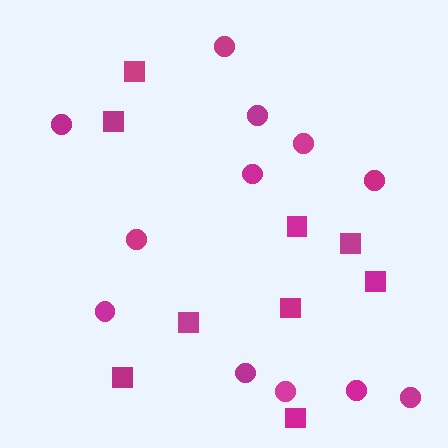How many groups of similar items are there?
There are 2 groups: one group of circles (12) and one group of squares (9).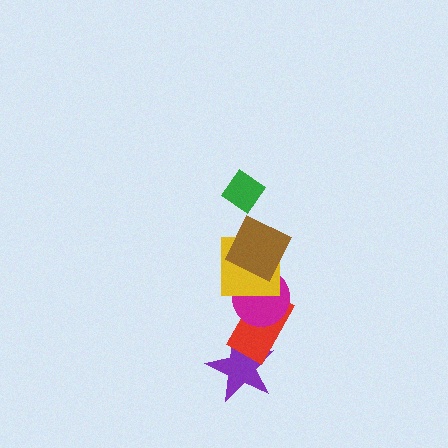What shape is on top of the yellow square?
The brown square is on top of the yellow square.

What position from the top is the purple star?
The purple star is 6th from the top.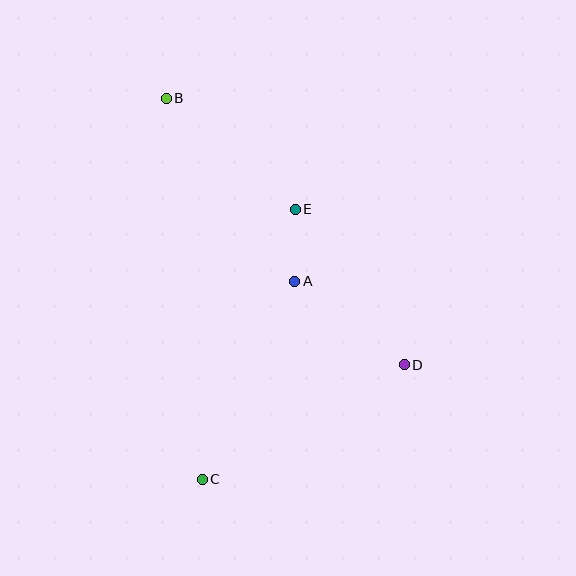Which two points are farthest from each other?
Points B and C are farthest from each other.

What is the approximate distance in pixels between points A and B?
The distance between A and B is approximately 223 pixels.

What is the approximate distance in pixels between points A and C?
The distance between A and C is approximately 218 pixels.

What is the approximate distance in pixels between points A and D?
The distance between A and D is approximately 138 pixels.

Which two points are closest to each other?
Points A and E are closest to each other.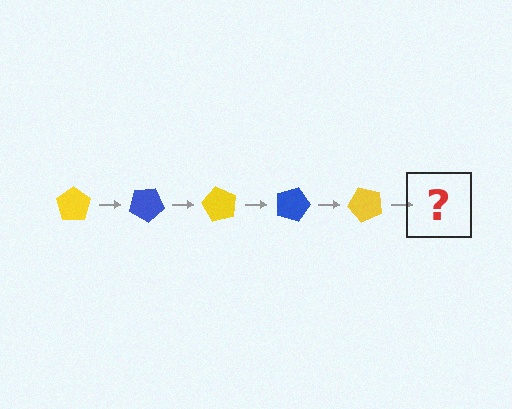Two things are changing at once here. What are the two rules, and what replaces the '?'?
The two rules are that it rotates 30 degrees each step and the color cycles through yellow and blue. The '?' should be a blue pentagon, rotated 150 degrees from the start.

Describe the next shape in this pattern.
It should be a blue pentagon, rotated 150 degrees from the start.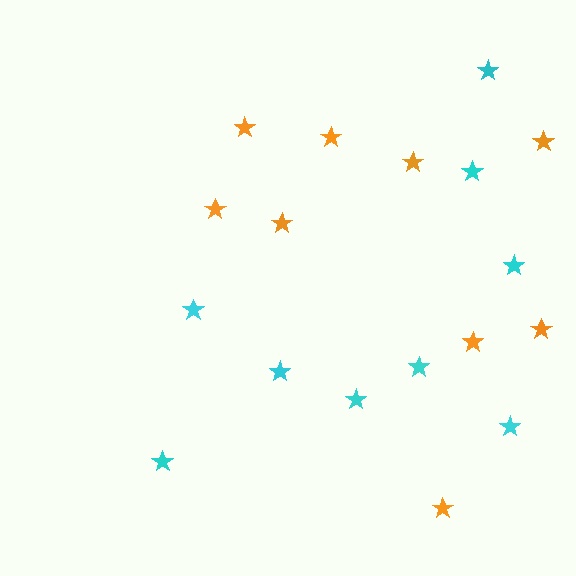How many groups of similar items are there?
There are 2 groups: one group of orange stars (9) and one group of cyan stars (9).